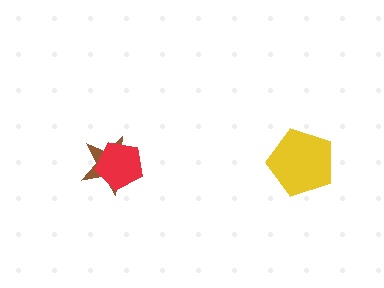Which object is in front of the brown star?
The red pentagon is in front of the brown star.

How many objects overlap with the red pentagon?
1 object overlaps with the red pentagon.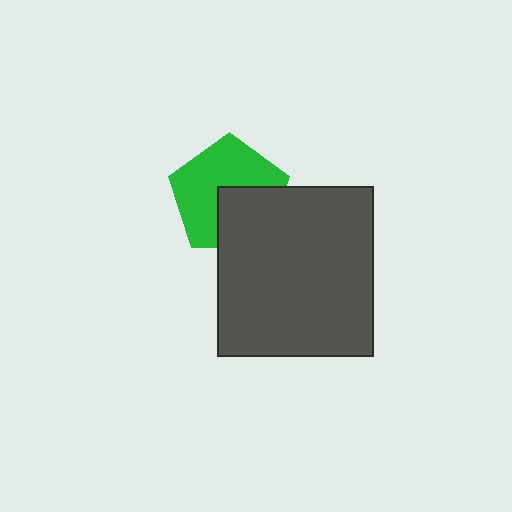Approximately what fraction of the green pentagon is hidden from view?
Roughly 38% of the green pentagon is hidden behind the dark gray rectangle.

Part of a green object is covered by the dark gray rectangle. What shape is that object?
It is a pentagon.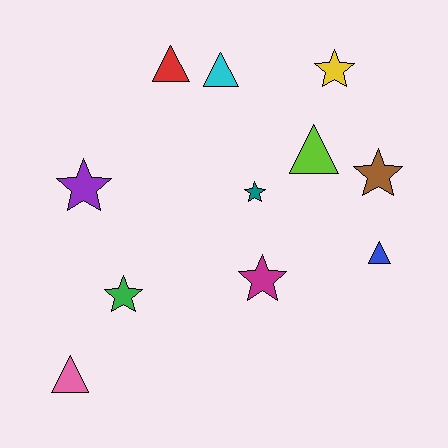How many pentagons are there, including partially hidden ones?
There are no pentagons.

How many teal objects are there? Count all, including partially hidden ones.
There is 1 teal object.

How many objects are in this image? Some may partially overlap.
There are 11 objects.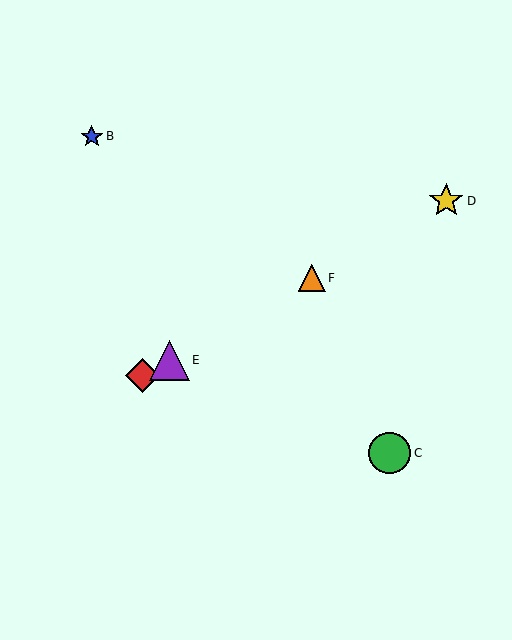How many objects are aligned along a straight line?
4 objects (A, D, E, F) are aligned along a straight line.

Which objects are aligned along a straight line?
Objects A, D, E, F are aligned along a straight line.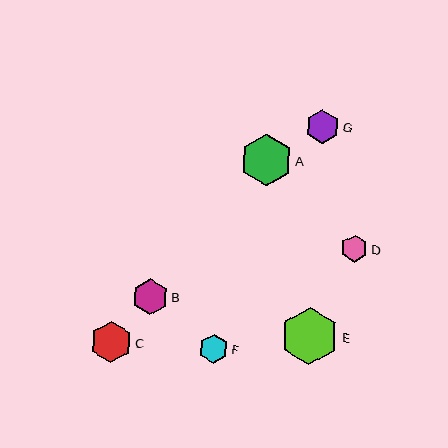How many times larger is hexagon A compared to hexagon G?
Hexagon A is approximately 1.5 times the size of hexagon G.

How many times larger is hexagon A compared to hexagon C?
Hexagon A is approximately 1.2 times the size of hexagon C.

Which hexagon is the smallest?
Hexagon D is the smallest with a size of approximately 27 pixels.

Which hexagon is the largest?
Hexagon E is the largest with a size of approximately 58 pixels.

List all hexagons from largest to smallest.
From largest to smallest: E, A, C, B, G, F, D.